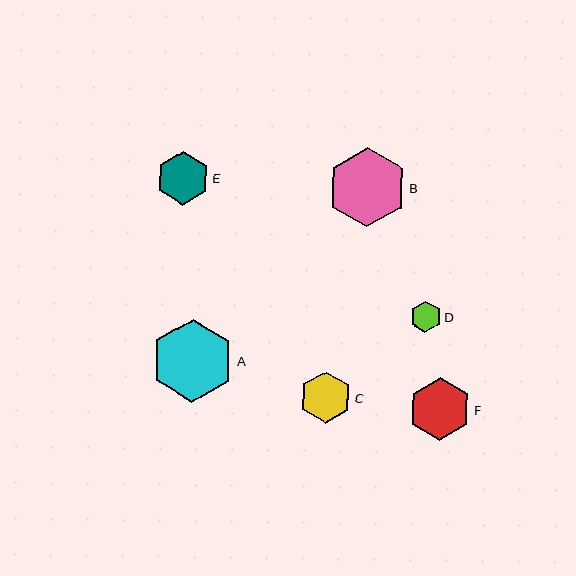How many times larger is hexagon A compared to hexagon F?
Hexagon A is approximately 1.3 times the size of hexagon F.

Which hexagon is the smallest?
Hexagon D is the smallest with a size of approximately 31 pixels.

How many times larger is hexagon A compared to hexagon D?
Hexagon A is approximately 2.6 times the size of hexagon D.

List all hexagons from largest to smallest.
From largest to smallest: A, B, F, E, C, D.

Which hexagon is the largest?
Hexagon A is the largest with a size of approximately 83 pixels.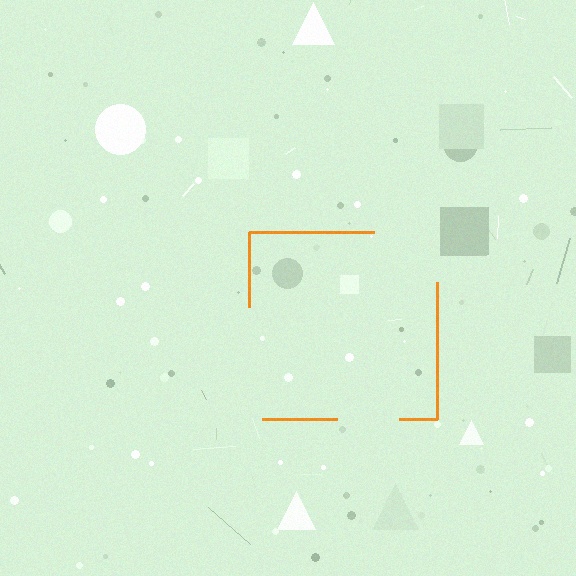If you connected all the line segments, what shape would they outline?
They would outline a square.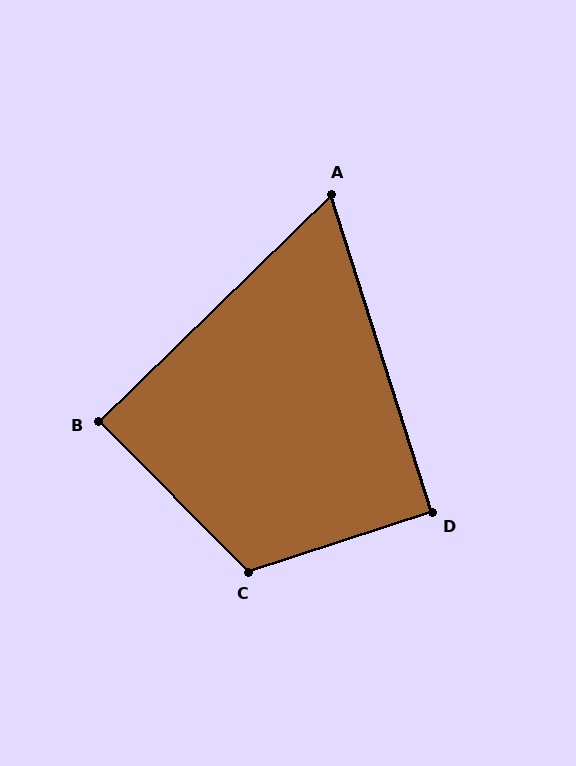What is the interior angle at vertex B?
Approximately 89 degrees (approximately right).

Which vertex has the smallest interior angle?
A, at approximately 63 degrees.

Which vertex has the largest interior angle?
C, at approximately 117 degrees.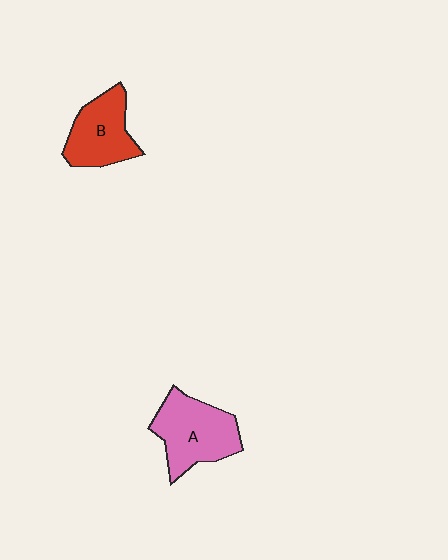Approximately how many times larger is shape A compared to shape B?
Approximately 1.2 times.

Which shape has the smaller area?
Shape B (red).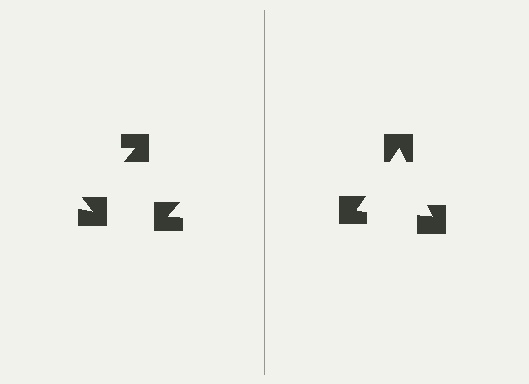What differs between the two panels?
The notched squares are positioned identically on both sides; only the wedge orientations differ. On the right they align to a triangle; on the left they are misaligned.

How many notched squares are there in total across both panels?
6 — 3 on each side.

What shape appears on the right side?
An illusory triangle.